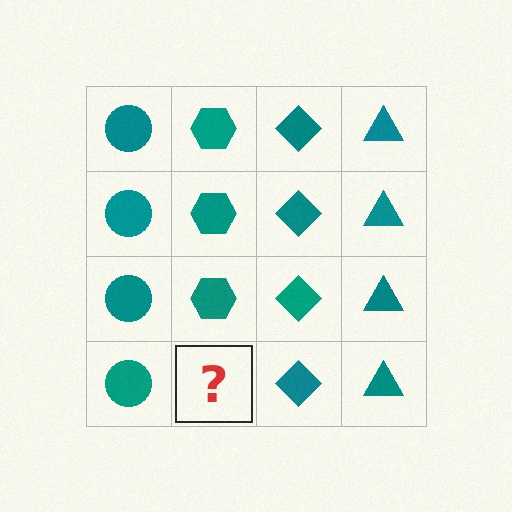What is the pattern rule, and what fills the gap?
The rule is that each column has a consistent shape. The gap should be filled with a teal hexagon.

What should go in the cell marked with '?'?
The missing cell should contain a teal hexagon.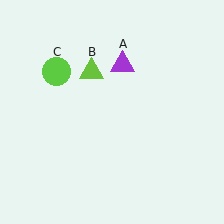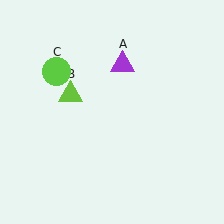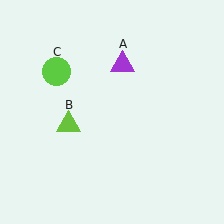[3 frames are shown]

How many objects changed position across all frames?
1 object changed position: lime triangle (object B).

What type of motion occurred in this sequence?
The lime triangle (object B) rotated counterclockwise around the center of the scene.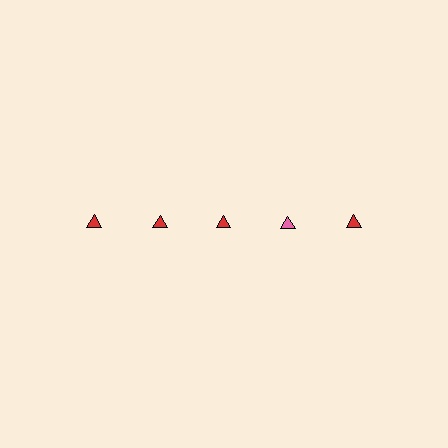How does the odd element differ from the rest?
It has a different color: pink instead of red.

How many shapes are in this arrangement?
There are 5 shapes arranged in a grid pattern.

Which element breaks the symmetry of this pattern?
The pink triangle in the top row, second from right column breaks the symmetry. All other shapes are red triangles.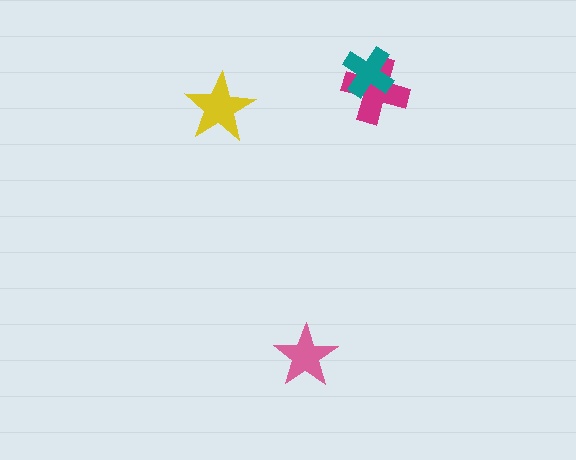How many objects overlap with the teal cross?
1 object overlaps with the teal cross.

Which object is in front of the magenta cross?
The teal cross is in front of the magenta cross.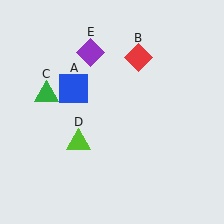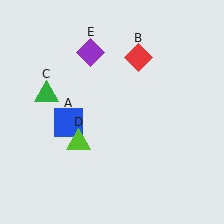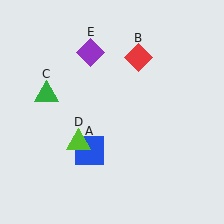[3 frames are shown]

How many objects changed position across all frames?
1 object changed position: blue square (object A).